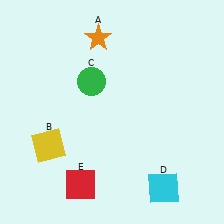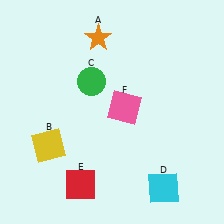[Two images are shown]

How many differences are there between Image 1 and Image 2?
There is 1 difference between the two images.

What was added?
A pink square (F) was added in Image 2.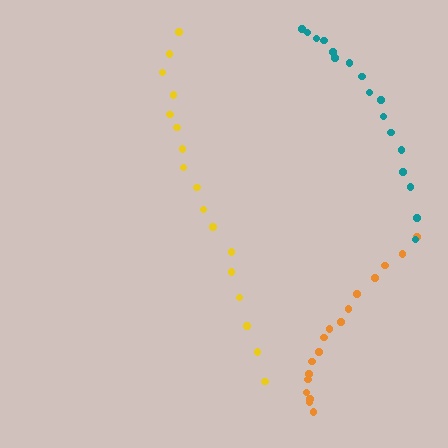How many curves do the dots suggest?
There are 3 distinct paths.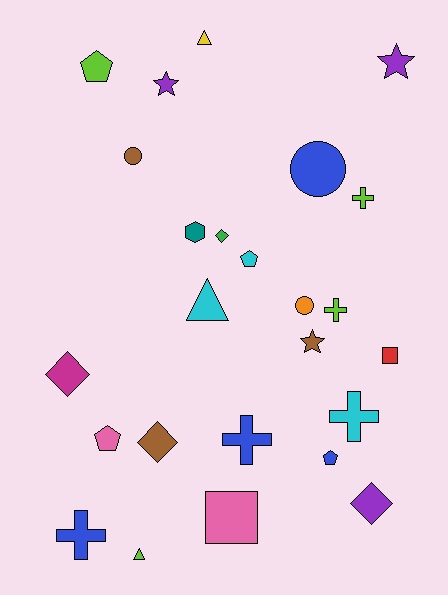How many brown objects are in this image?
There are 3 brown objects.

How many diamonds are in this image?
There are 4 diamonds.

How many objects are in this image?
There are 25 objects.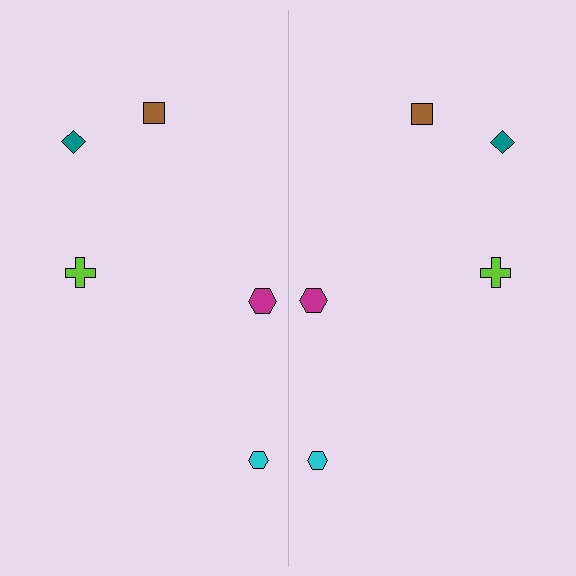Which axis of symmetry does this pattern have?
The pattern has a vertical axis of symmetry running through the center of the image.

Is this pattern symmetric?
Yes, this pattern has bilateral (reflection) symmetry.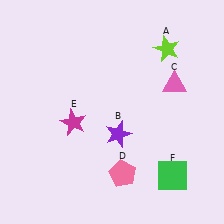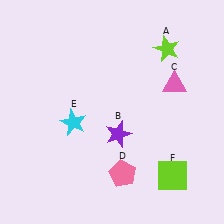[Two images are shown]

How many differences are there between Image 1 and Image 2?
There are 2 differences between the two images.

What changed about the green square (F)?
In Image 1, F is green. In Image 2, it changed to lime.